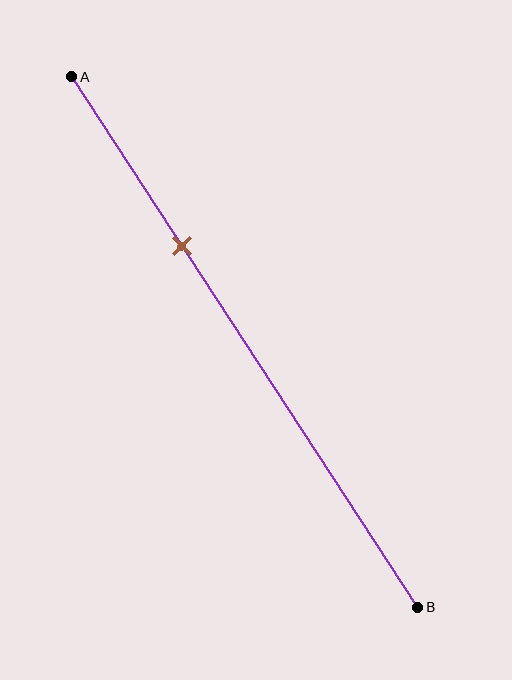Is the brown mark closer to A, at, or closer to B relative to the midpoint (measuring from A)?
The brown mark is closer to point A than the midpoint of segment AB.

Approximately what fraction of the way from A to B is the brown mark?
The brown mark is approximately 30% of the way from A to B.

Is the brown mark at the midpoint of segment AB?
No, the mark is at about 30% from A, not at the 50% midpoint.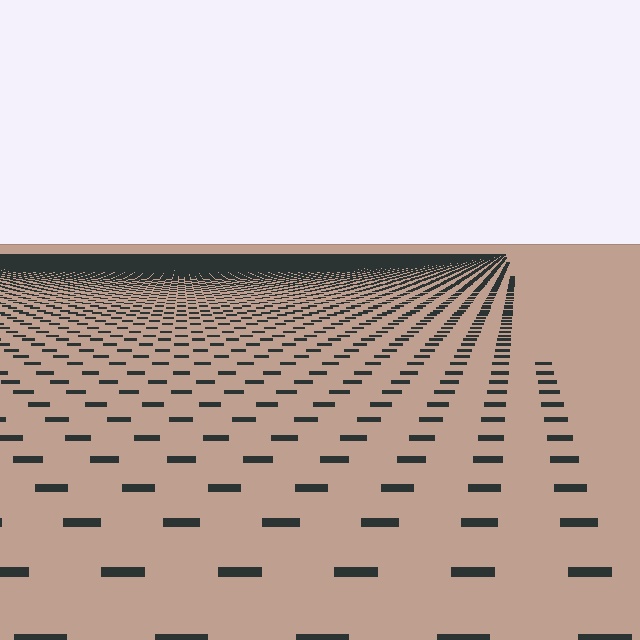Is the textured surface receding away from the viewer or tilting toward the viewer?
The surface is receding away from the viewer. Texture elements get smaller and denser toward the top.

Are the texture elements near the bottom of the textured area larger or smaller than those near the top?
Larger. Near the bottom, elements are closer to the viewer and appear at a bigger on-screen size.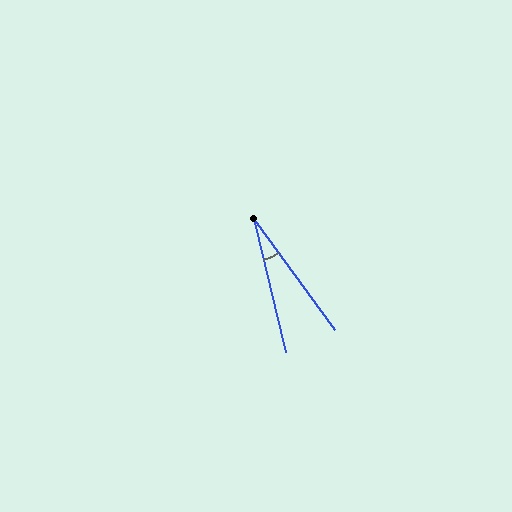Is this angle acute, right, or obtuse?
It is acute.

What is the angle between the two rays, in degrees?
Approximately 23 degrees.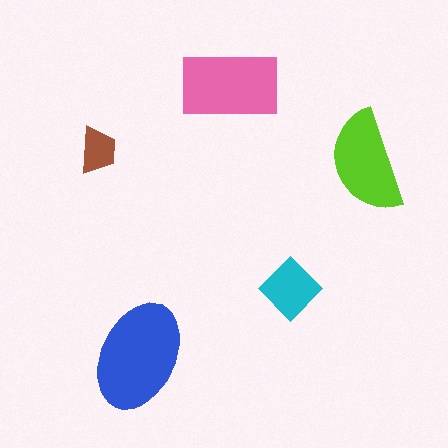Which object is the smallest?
The brown trapezoid.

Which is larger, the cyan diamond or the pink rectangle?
The pink rectangle.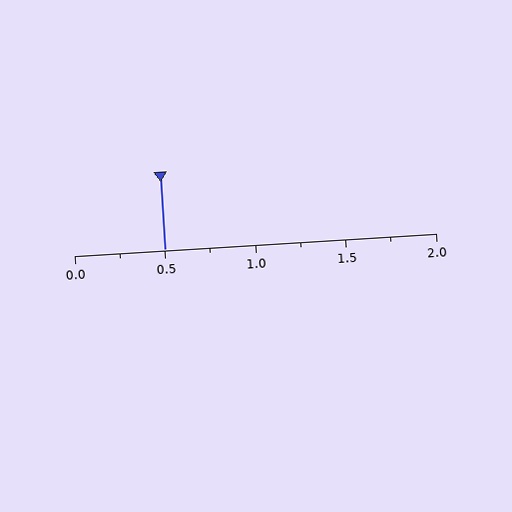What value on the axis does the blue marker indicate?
The marker indicates approximately 0.5.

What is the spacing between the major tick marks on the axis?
The major ticks are spaced 0.5 apart.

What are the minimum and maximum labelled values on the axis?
The axis runs from 0.0 to 2.0.